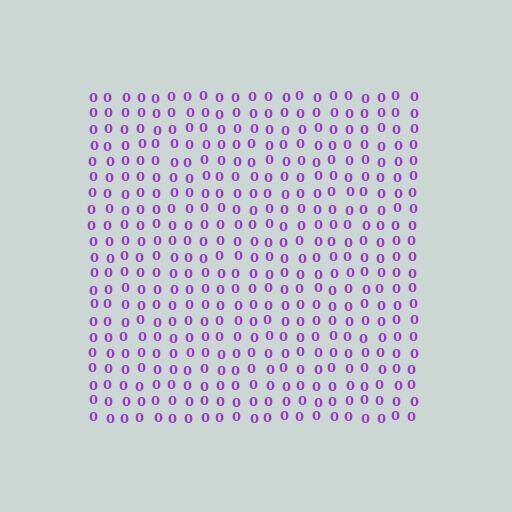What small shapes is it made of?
It is made of small digit 0's.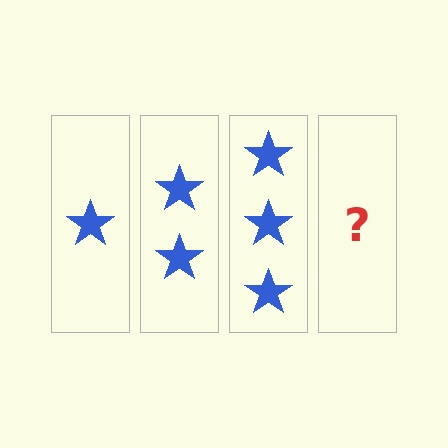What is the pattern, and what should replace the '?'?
The pattern is that each step adds one more star. The '?' should be 4 stars.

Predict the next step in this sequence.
The next step is 4 stars.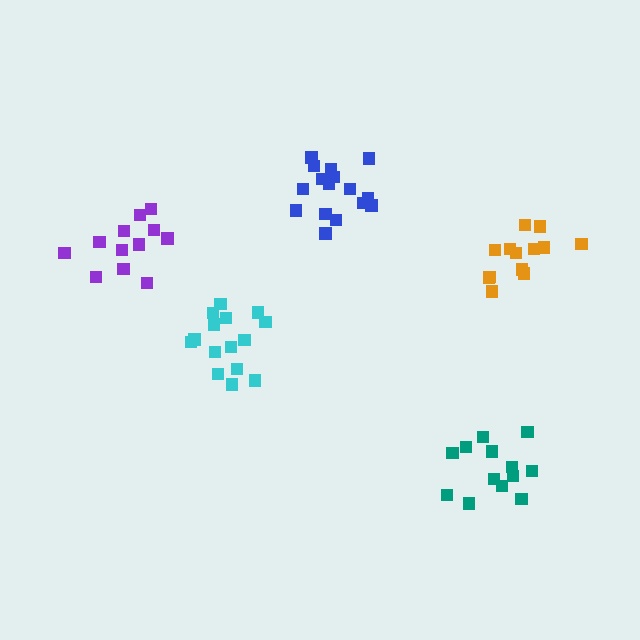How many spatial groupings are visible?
There are 5 spatial groupings.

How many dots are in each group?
Group 1: 13 dots, Group 2: 13 dots, Group 3: 15 dots, Group 4: 12 dots, Group 5: 16 dots (69 total).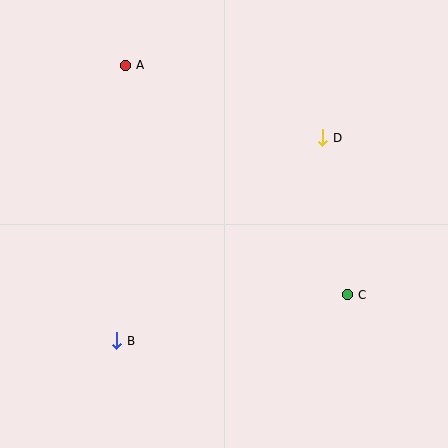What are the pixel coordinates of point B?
Point B is at (117, 341).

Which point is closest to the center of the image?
Point D at (323, 138) is closest to the center.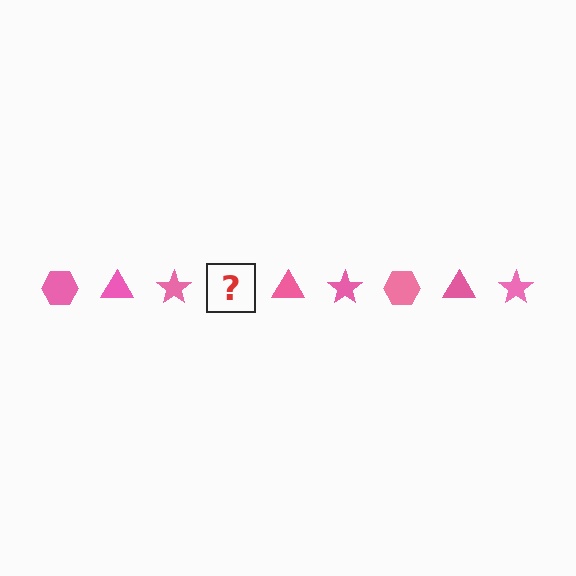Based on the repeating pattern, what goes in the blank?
The blank should be a pink hexagon.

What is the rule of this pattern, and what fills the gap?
The rule is that the pattern cycles through hexagon, triangle, star shapes in pink. The gap should be filled with a pink hexagon.